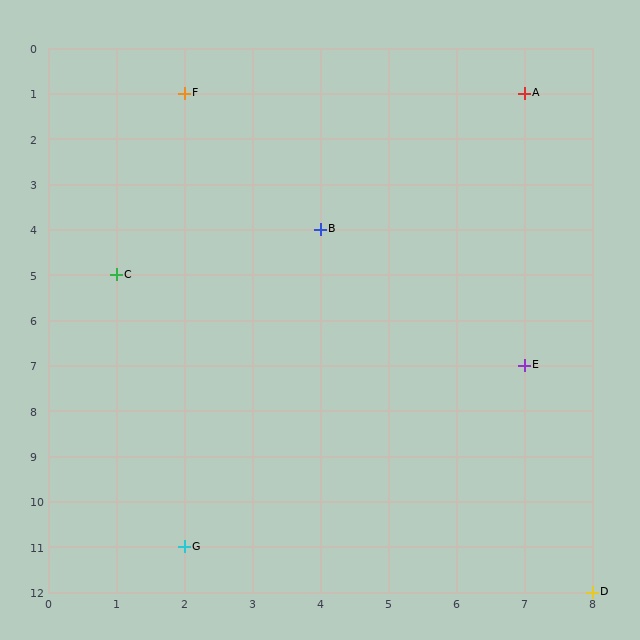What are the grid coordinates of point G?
Point G is at grid coordinates (2, 11).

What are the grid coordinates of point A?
Point A is at grid coordinates (7, 1).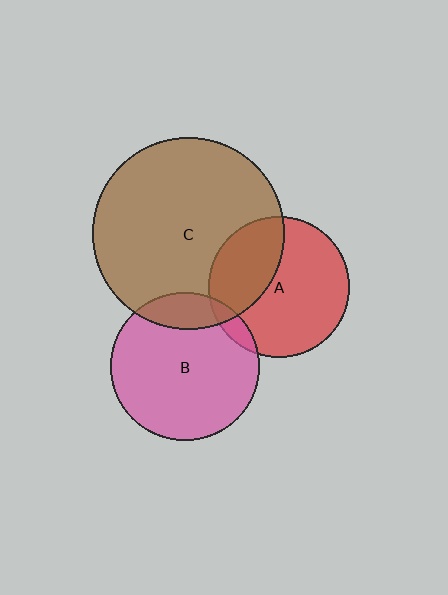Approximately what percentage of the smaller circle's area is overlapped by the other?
Approximately 35%.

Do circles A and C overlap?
Yes.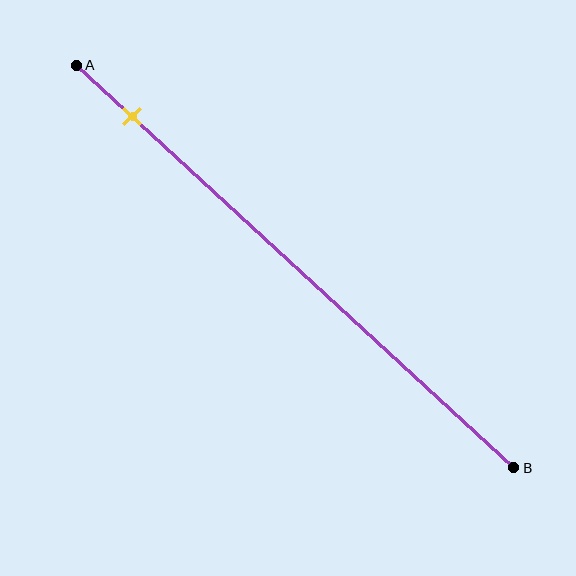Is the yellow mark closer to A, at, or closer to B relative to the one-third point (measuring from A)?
The yellow mark is closer to point A than the one-third point of segment AB.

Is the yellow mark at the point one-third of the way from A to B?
No, the mark is at about 15% from A, not at the 33% one-third point.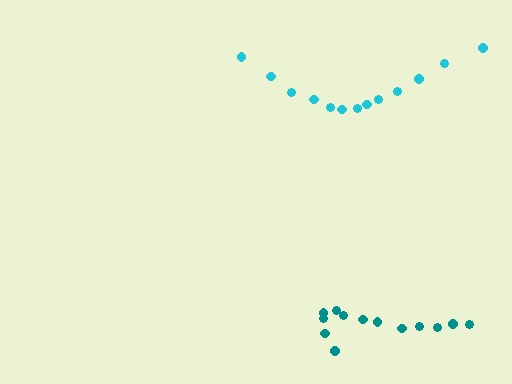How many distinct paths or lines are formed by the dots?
There are 2 distinct paths.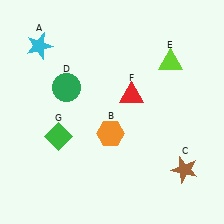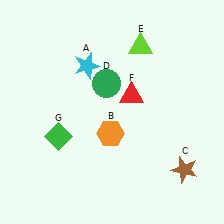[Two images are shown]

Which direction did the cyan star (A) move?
The cyan star (A) moved right.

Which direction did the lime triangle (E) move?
The lime triangle (E) moved left.